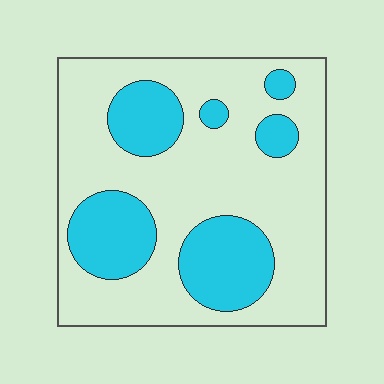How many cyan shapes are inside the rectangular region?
6.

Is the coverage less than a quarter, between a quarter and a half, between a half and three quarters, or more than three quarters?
Between a quarter and a half.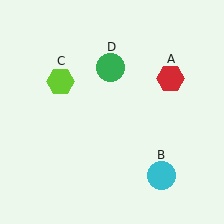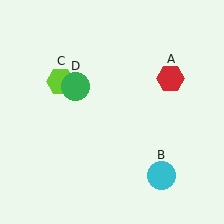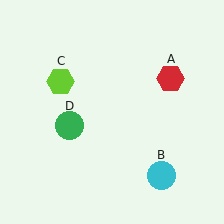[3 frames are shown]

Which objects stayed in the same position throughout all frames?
Red hexagon (object A) and cyan circle (object B) and lime hexagon (object C) remained stationary.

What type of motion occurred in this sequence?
The green circle (object D) rotated counterclockwise around the center of the scene.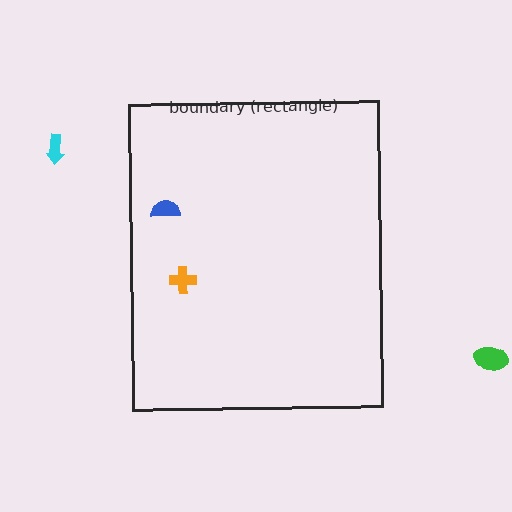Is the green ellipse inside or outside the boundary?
Outside.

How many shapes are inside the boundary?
2 inside, 2 outside.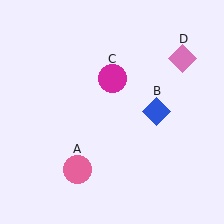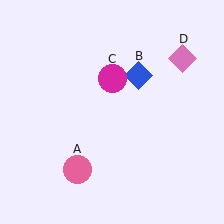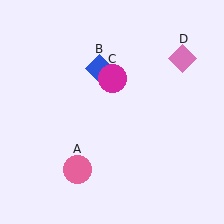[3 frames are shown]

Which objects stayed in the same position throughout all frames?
Pink circle (object A) and magenta circle (object C) and pink diamond (object D) remained stationary.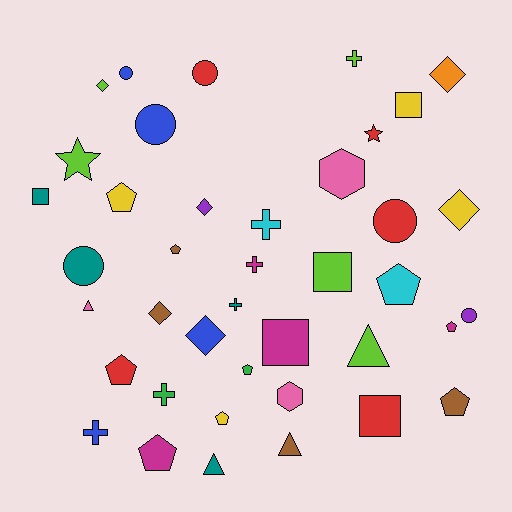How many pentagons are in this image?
There are 9 pentagons.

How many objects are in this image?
There are 40 objects.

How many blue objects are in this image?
There are 4 blue objects.